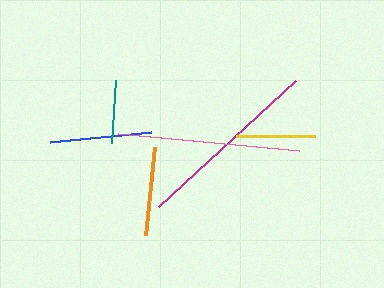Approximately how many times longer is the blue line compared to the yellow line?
The blue line is approximately 1.3 times the length of the yellow line.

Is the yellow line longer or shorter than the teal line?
The yellow line is longer than the teal line.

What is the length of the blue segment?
The blue segment is approximately 102 pixels long.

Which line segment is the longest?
The magenta line is the longest at approximately 186 pixels.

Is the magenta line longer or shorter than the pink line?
The magenta line is longer than the pink line.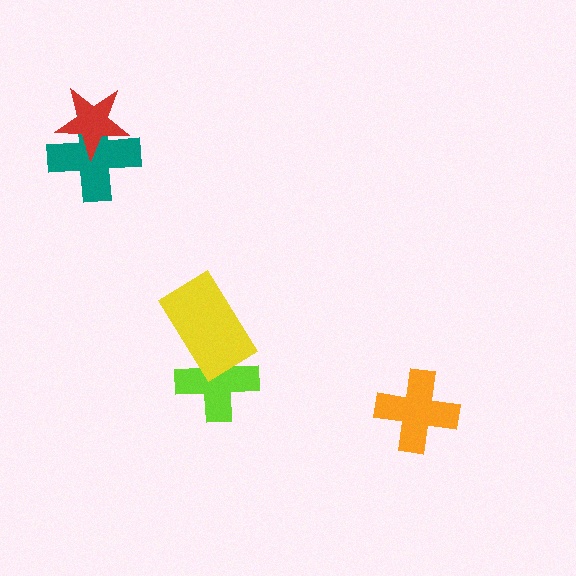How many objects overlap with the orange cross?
0 objects overlap with the orange cross.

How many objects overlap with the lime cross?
1 object overlaps with the lime cross.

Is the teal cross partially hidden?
Yes, it is partially covered by another shape.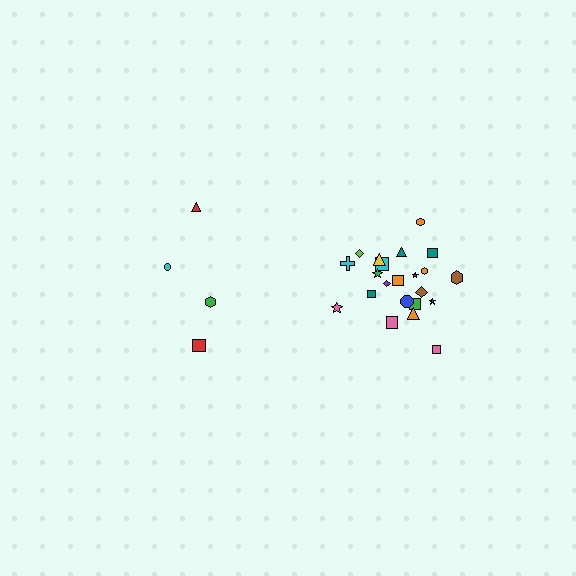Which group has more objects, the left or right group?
The right group.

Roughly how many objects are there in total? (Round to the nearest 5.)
Roughly 25 objects in total.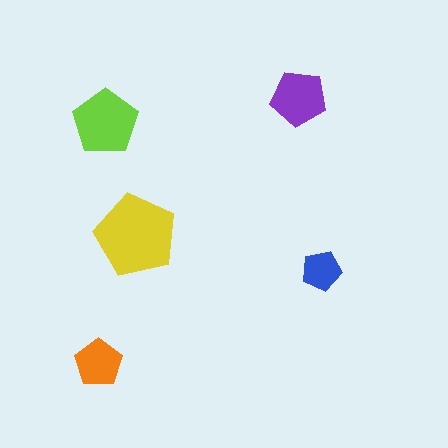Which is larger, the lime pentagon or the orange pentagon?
The lime one.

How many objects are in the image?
There are 5 objects in the image.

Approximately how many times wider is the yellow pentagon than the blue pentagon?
About 2 times wider.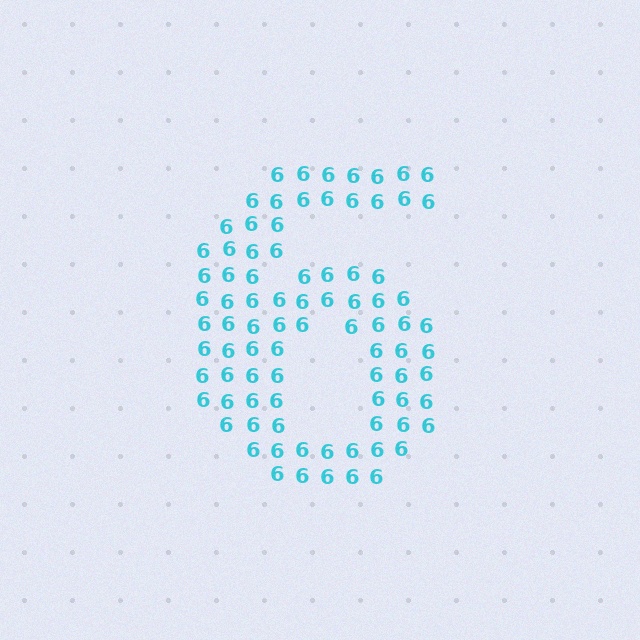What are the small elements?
The small elements are digit 6's.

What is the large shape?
The large shape is the digit 6.